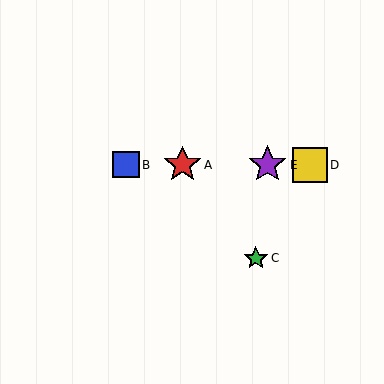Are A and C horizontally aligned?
No, A is at y≈165 and C is at y≈258.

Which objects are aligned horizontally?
Objects A, B, D, E are aligned horizontally.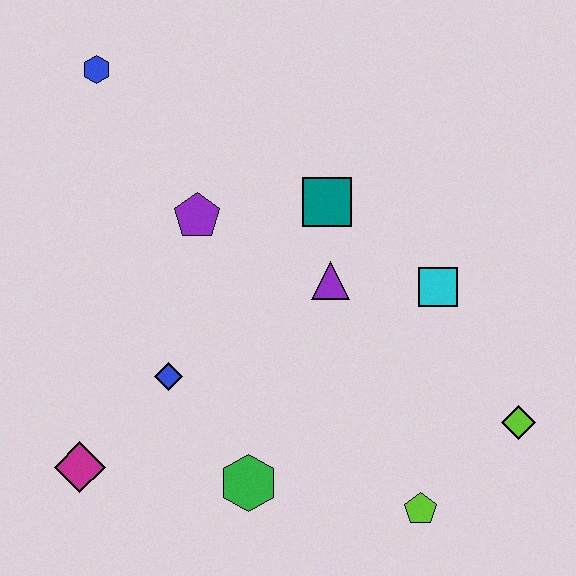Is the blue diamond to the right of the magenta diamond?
Yes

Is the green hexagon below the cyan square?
Yes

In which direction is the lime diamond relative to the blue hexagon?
The lime diamond is to the right of the blue hexagon.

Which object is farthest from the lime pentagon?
The blue hexagon is farthest from the lime pentagon.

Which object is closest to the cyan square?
The purple triangle is closest to the cyan square.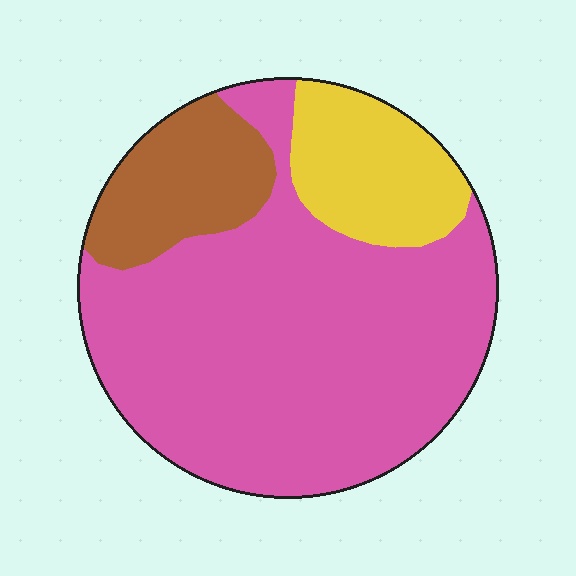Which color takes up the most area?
Pink, at roughly 70%.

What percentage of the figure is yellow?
Yellow takes up about one sixth (1/6) of the figure.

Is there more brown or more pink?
Pink.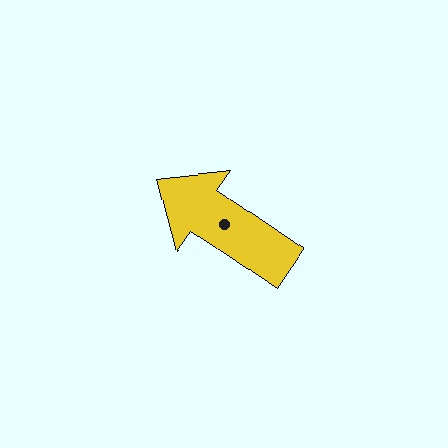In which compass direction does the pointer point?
Northwest.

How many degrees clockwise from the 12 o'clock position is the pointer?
Approximately 304 degrees.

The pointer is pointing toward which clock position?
Roughly 10 o'clock.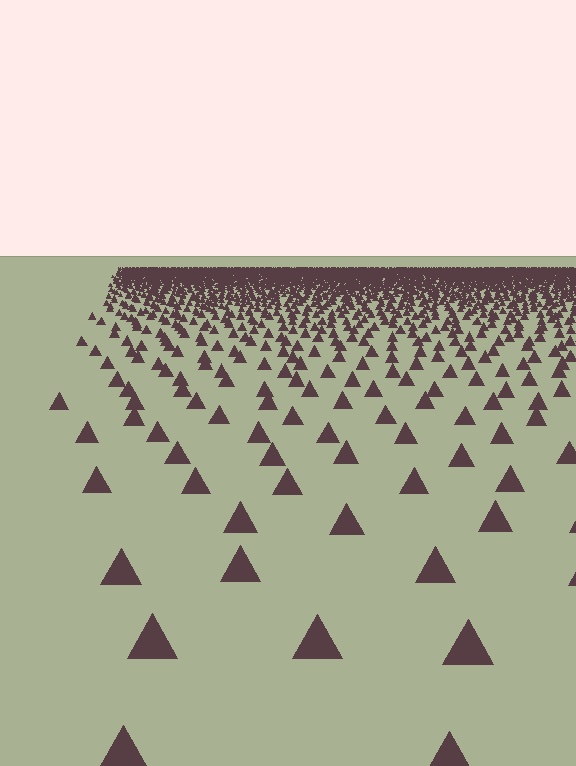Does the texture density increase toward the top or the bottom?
Density increases toward the top.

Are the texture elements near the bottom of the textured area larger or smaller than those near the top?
Larger. Near the bottom, elements are closer to the viewer and appear at a bigger on-screen size.